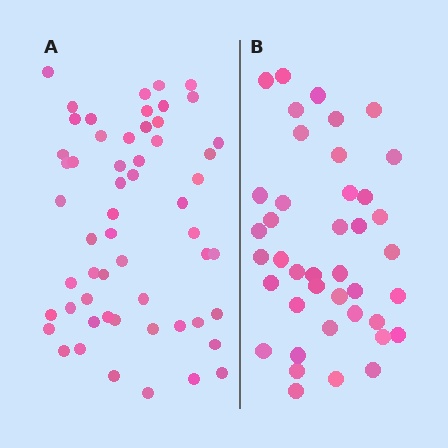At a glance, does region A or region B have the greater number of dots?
Region A (the left region) has more dots.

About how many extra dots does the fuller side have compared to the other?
Region A has approximately 15 more dots than region B.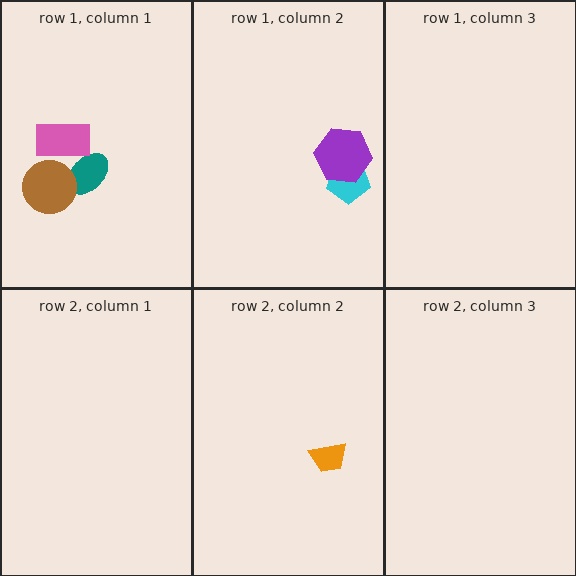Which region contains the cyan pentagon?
The row 1, column 2 region.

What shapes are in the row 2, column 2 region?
The orange trapezoid.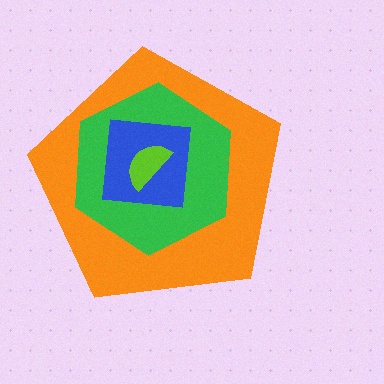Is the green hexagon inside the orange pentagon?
Yes.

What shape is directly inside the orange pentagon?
The green hexagon.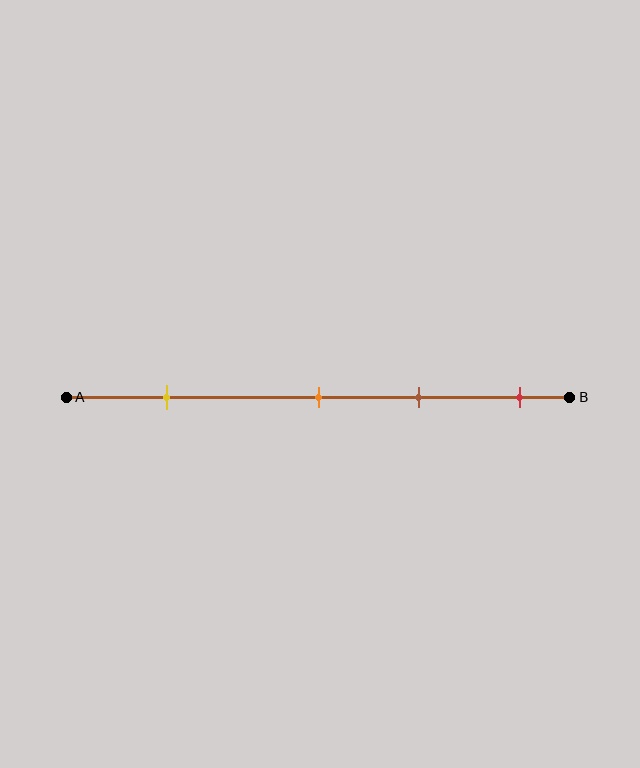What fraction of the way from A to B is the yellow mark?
The yellow mark is approximately 20% (0.2) of the way from A to B.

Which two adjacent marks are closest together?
The orange and brown marks are the closest adjacent pair.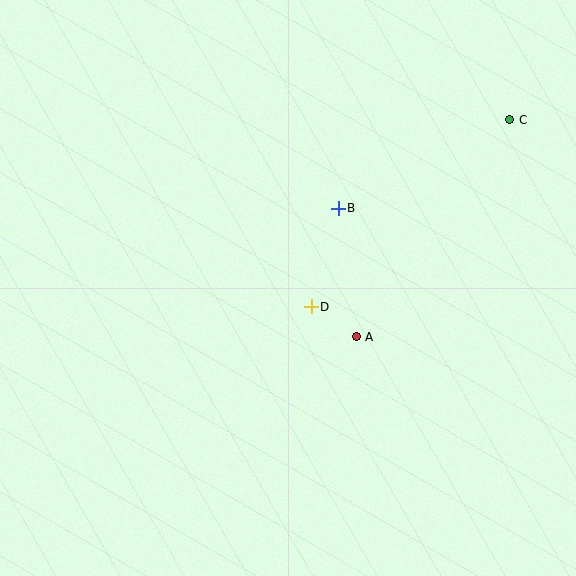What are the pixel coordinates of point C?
Point C is at (510, 120).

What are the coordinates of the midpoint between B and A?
The midpoint between B and A is at (347, 272).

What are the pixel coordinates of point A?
Point A is at (356, 337).